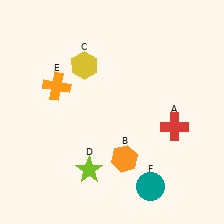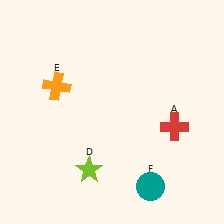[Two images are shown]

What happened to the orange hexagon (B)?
The orange hexagon (B) was removed in Image 2. It was in the bottom-right area of Image 1.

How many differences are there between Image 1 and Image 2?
There are 2 differences between the two images.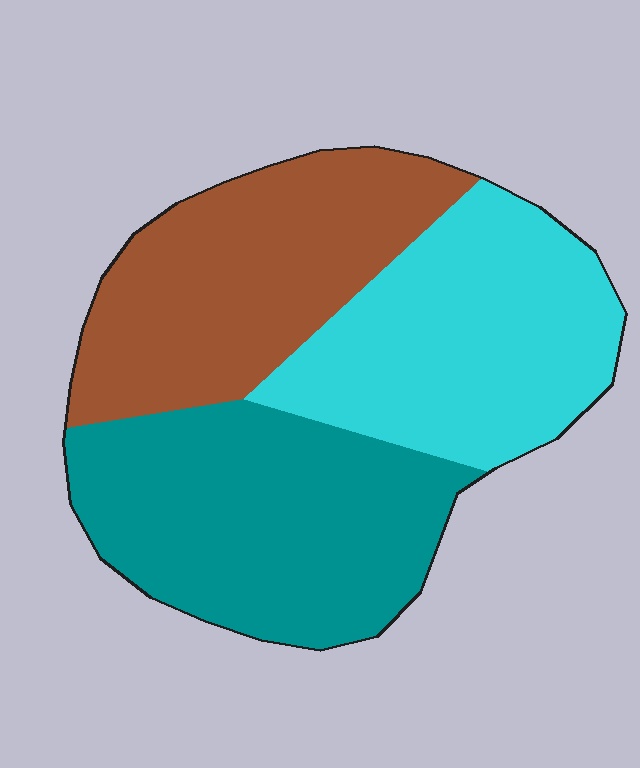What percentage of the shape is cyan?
Cyan takes up about one third (1/3) of the shape.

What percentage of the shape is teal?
Teal covers 36% of the shape.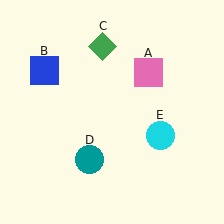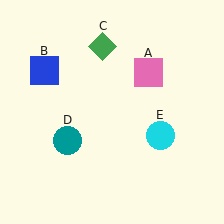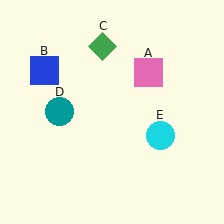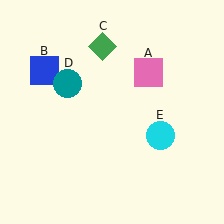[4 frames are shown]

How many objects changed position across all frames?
1 object changed position: teal circle (object D).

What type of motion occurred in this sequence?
The teal circle (object D) rotated clockwise around the center of the scene.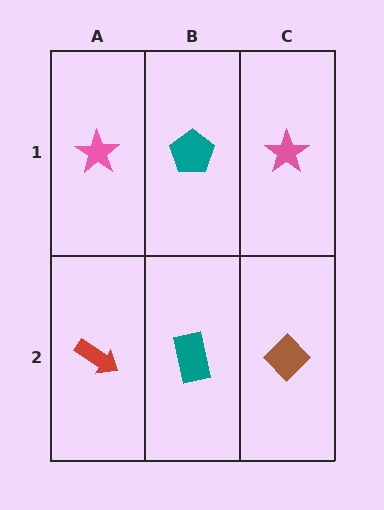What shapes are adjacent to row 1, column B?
A teal rectangle (row 2, column B), a pink star (row 1, column A), a pink star (row 1, column C).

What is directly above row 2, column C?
A pink star.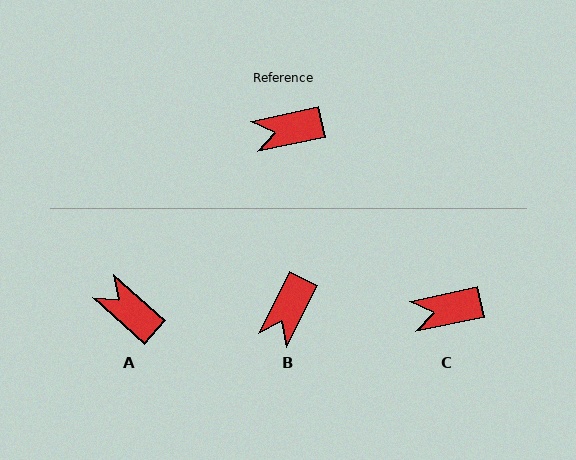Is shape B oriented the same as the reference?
No, it is off by about 51 degrees.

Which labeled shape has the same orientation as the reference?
C.